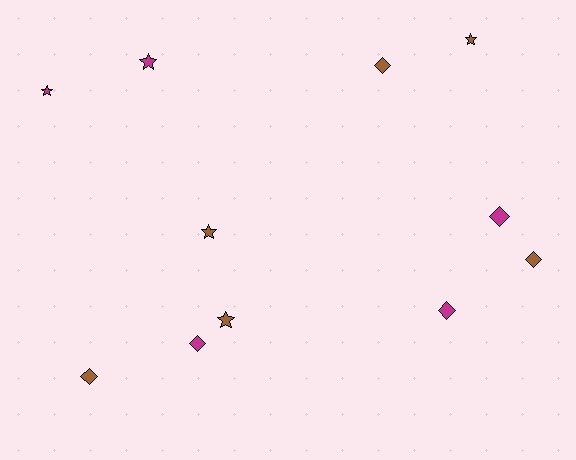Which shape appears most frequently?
Diamond, with 6 objects.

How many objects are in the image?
There are 11 objects.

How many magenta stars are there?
There are 2 magenta stars.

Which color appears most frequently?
Brown, with 6 objects.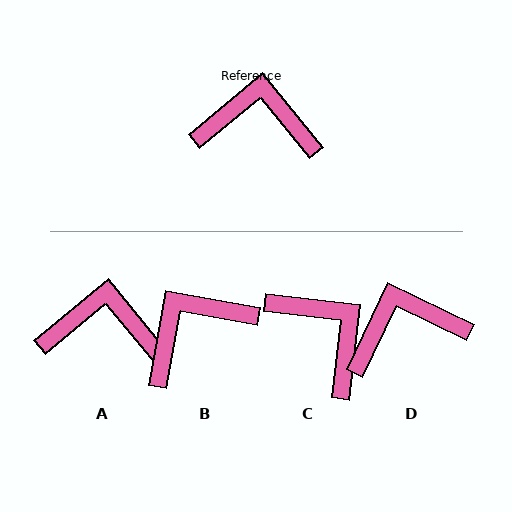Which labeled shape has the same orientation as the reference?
A.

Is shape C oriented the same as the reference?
No, it is off by about 46 degrees.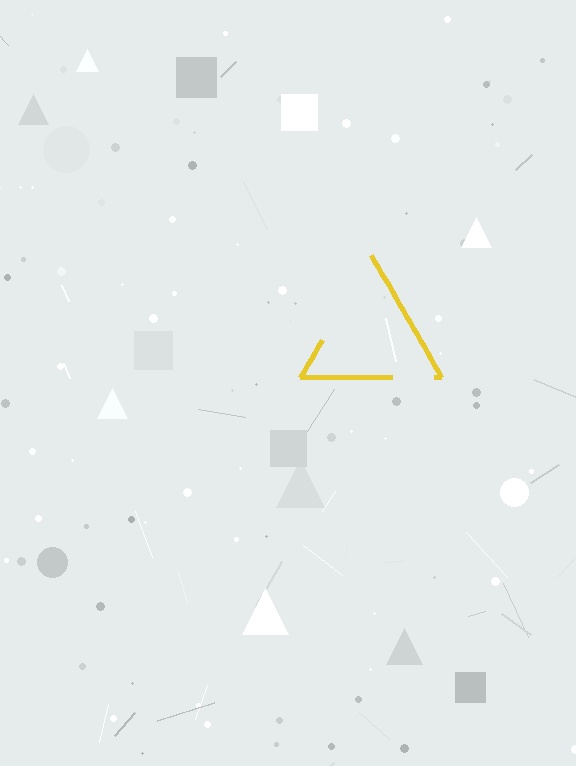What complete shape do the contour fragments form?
The contour fragments form a triangle.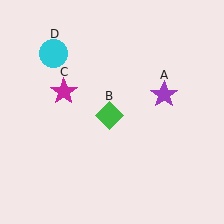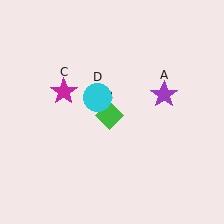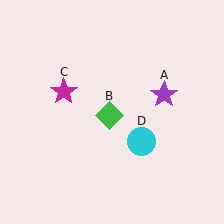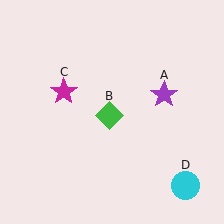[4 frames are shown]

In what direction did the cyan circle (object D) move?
The cyan circle (object D) moved down and to the right.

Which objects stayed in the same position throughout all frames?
Purple star (object A) and green diamond (object B) and magenta star (object C) remained stationary.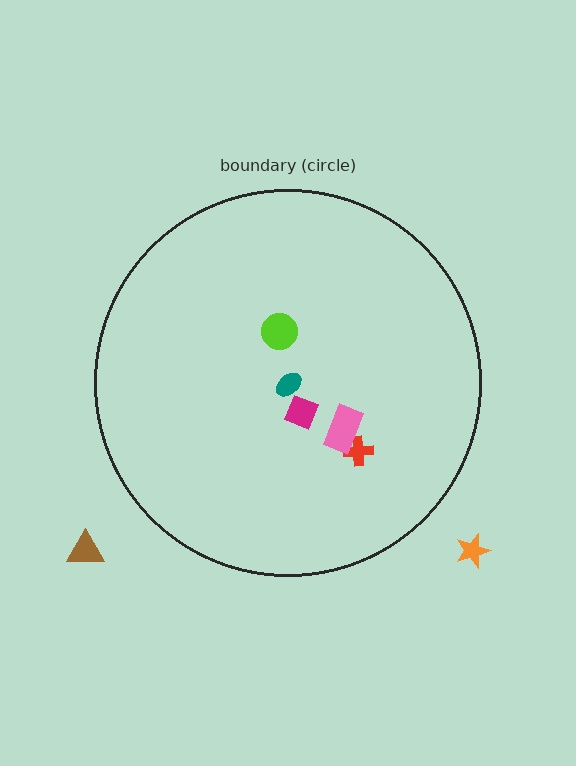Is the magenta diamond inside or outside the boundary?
Inside.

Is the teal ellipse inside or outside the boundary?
Inside.